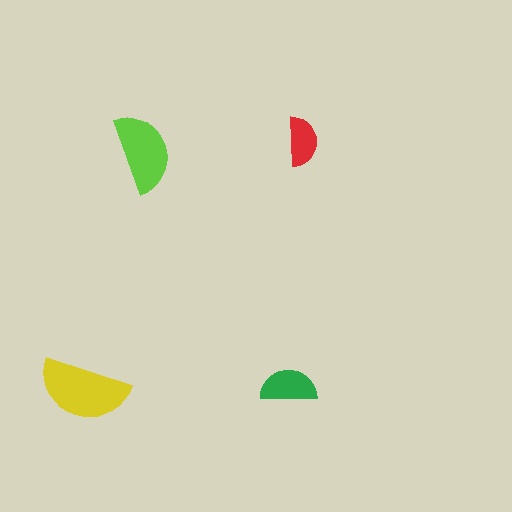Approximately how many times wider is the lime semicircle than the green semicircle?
About 1.5 times wider.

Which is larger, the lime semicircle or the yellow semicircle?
The yellow one.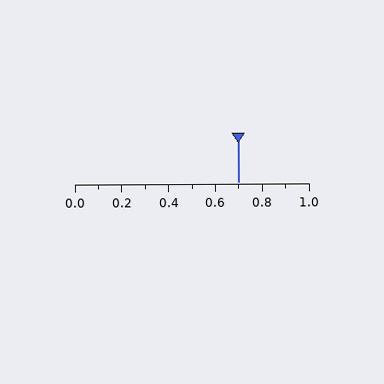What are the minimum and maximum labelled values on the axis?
The axis runs from 0.0 to 1.0.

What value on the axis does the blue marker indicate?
The marker indicates approximately 0.7.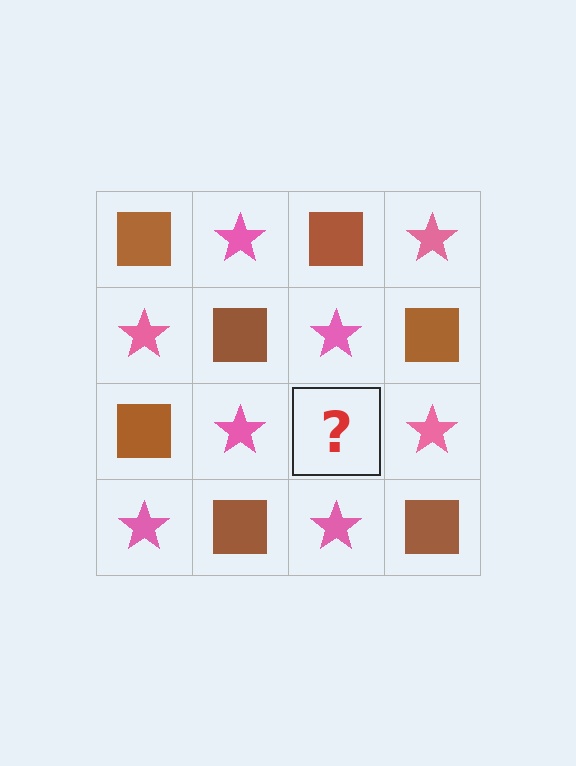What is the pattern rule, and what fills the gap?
The rule is that it alternates brown square and pink star in a checkerboard pattern. The gap should be filled with a brown square.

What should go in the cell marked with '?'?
The missing cell should contain a brown square.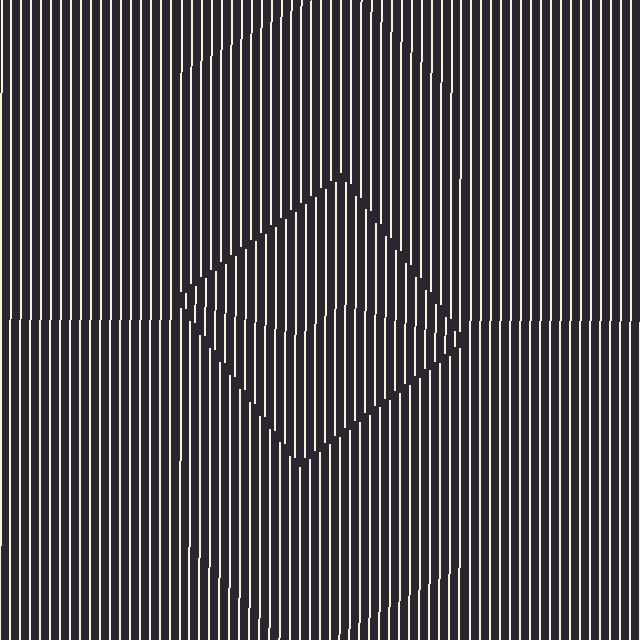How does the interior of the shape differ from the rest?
The interior of the shape contains the same grating, shifted by half a period — the contour is defined by the phase discontinuity where line-ends from the inner and outer gratings abut.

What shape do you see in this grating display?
An illusory square. The interior of the shape contains the same grating, shifted by half a period — the contour is defined by the phase discontinuity where line-ends from the inner and outer gratings abut.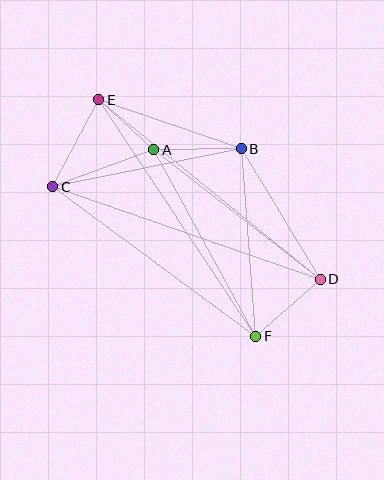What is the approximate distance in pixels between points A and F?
The distance between A and F is approximately 213 pixels.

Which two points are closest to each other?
Points A and E are closest to each other.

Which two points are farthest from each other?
Points D and E are farthest from each other.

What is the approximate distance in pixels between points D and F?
The distance between D and F is approximately 86 pixels.